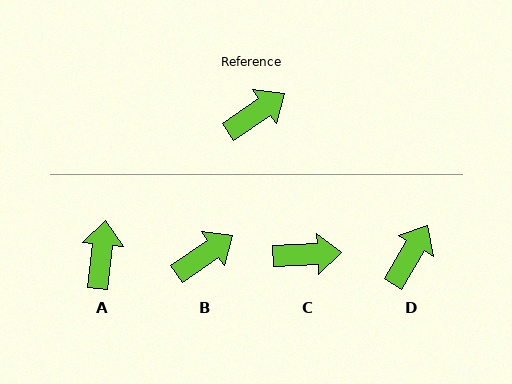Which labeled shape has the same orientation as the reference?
B.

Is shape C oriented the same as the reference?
No, it is off by about 32 degrees.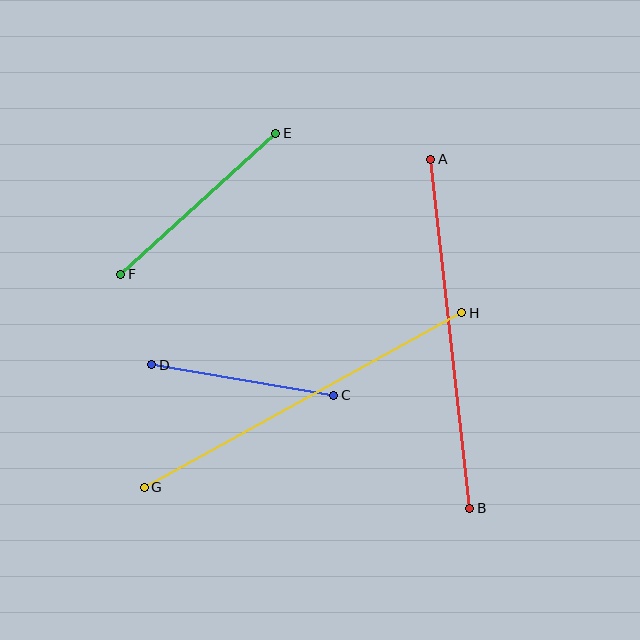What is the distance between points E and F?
The distance is approximately 209 pixels.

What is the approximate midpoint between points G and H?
The midpoint is at approximately (303, 400) pixels.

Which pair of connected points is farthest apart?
Points G and H are farthest apart.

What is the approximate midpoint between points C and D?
The midpoint is at approximately (243, 380) pixels.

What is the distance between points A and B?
The distance is approximately 351 pixels.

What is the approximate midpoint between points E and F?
The midpoint is at approximately (198, 204) pixels.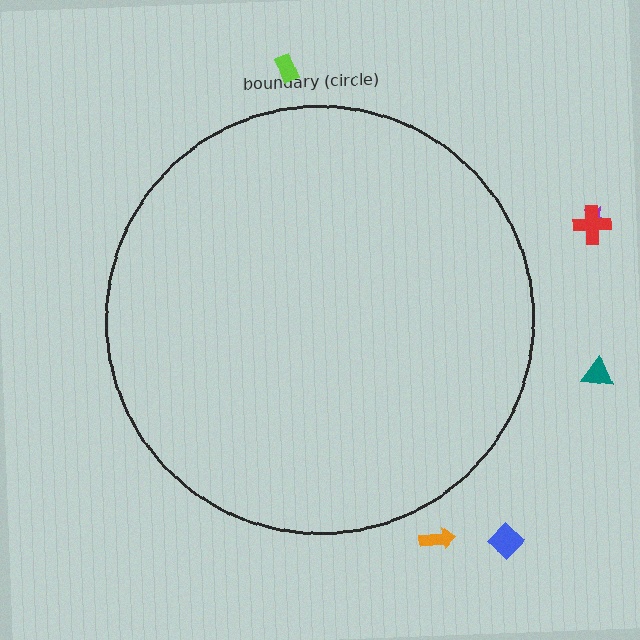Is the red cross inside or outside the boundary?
Outside.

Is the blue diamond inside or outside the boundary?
Outside.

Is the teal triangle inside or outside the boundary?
Outside.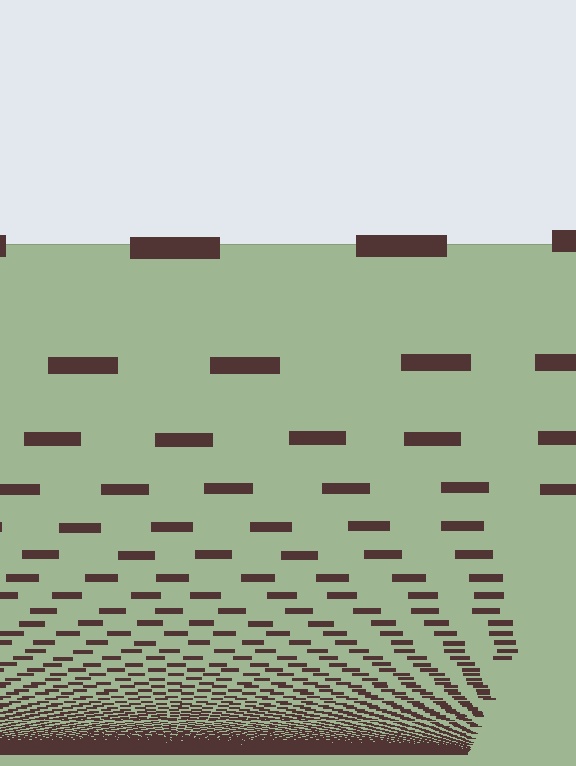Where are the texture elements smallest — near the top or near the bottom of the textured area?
Near the bottom.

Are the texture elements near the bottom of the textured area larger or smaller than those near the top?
Smaller. The gradient is inverted — elements near the bottom are smaller and denser.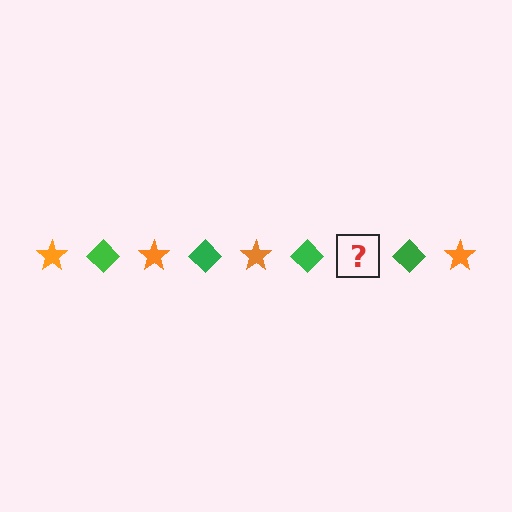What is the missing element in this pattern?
The missing element is an orange star.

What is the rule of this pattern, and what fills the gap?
The rule is that the pattern alternates between orange star and green diamond. The gap should be filled with an orange star.